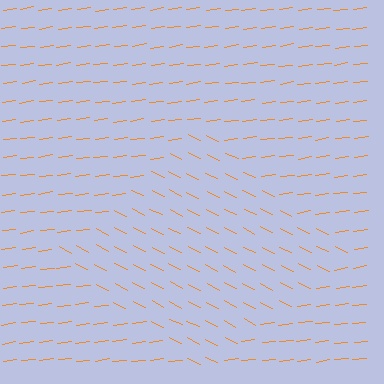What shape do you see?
I see a diamond.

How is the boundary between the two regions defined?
The boundary is defined purely by a change in line orientation (approximately 34 degrees difference). All lines are the same color and thickness.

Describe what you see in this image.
The image is filled with small orange line segments. A diamond region in the image has lines oriented differently from the surrounding lines, creating a visible texture boundary.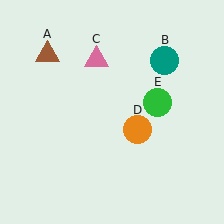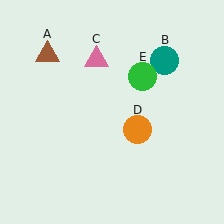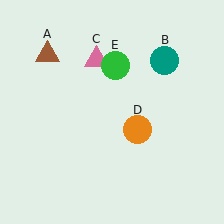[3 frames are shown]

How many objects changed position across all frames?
1 object changed position: green circle (object E).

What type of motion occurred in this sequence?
The green circle (object E) rotated counterclockwise around the center of the scene.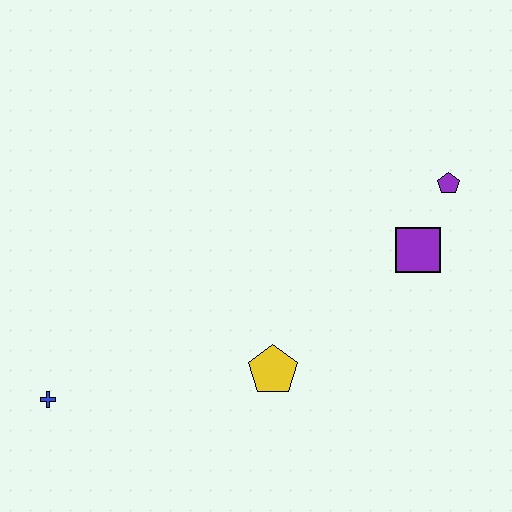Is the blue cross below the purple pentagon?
Yes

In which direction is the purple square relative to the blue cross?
The purple square is to the right of the blue cross.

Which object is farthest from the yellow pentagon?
The purple pentagon is farthest from the yellow pentagon.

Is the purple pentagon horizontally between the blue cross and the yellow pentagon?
No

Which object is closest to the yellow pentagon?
The purple square is closest to the yellow pentagon.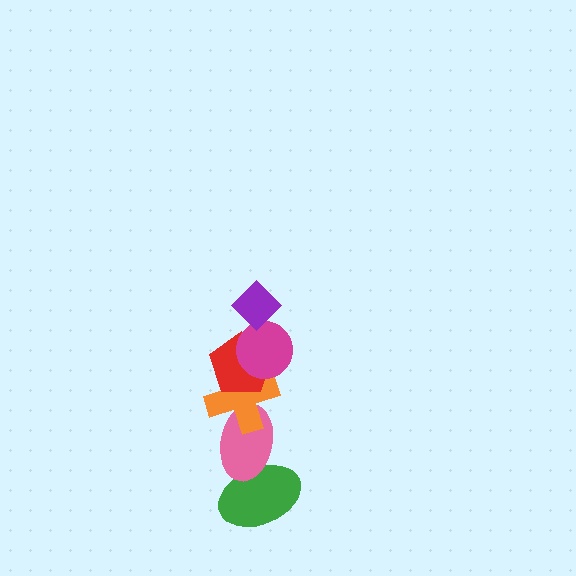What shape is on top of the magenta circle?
The purple diamond is on top of the magenta circle.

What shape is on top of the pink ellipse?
The orange cross is on top of the pink ellipse.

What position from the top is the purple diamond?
The purple diamond is 1st from the top.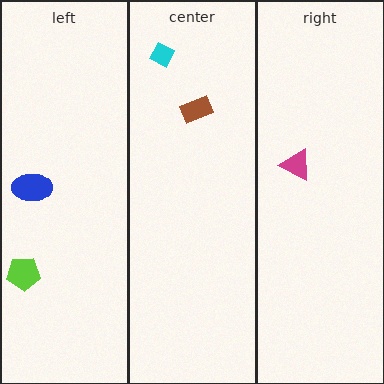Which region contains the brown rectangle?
The center region.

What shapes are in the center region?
The brown rectangle, the cyan diamond.